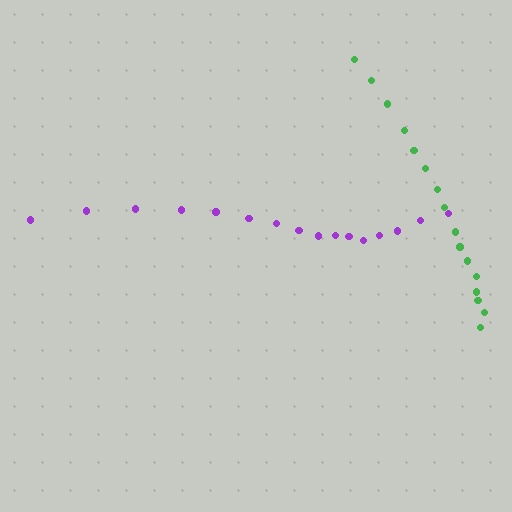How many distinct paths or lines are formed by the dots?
There are 2 distinct paths.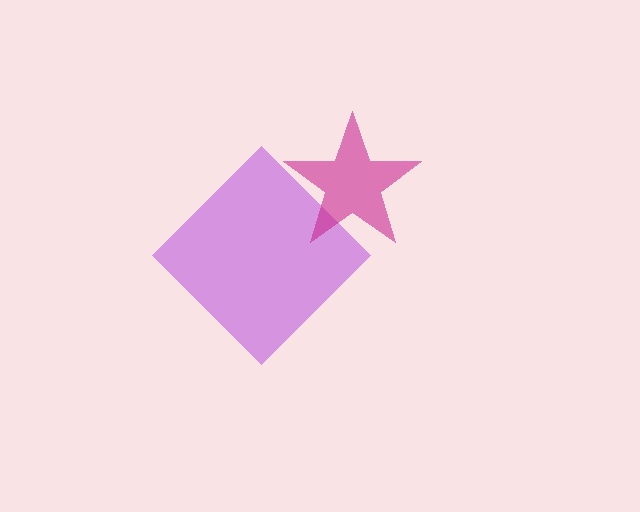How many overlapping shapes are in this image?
There are 2 overlapping shapes in the image.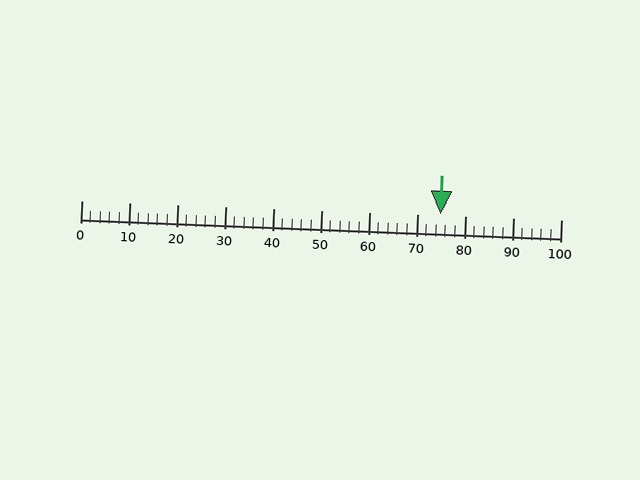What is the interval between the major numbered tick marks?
The major tick marks are spaced 10 units apart.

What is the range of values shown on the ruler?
The ruler shows values from 0 to 100.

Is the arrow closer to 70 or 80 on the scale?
The arrow is closer to 70.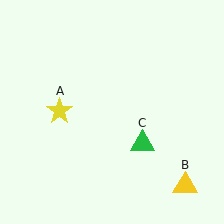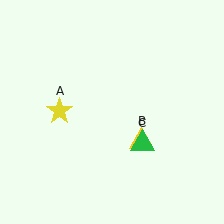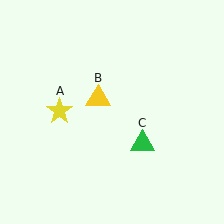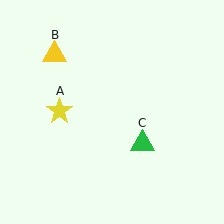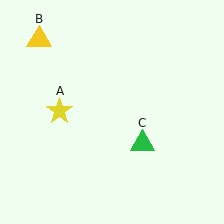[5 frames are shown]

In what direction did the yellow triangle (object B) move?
The yellow triangle (object B) moved up and to the left.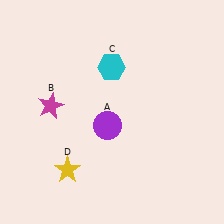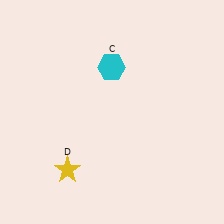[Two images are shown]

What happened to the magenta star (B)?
The magenta star (B) was removed in Image 2. It was in the top-left area of Image 1.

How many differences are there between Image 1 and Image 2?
There are 2 differences between the two images.